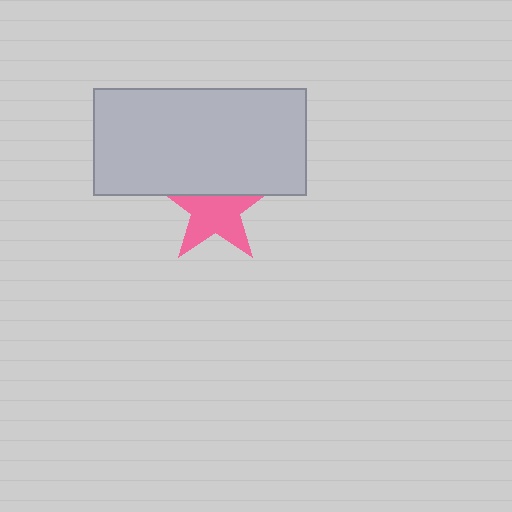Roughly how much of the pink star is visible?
Most of it is visible (roughly 66%).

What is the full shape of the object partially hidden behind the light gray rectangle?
The partially hidden object is a pink star.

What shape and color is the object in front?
The object in front is a light gray rectangle.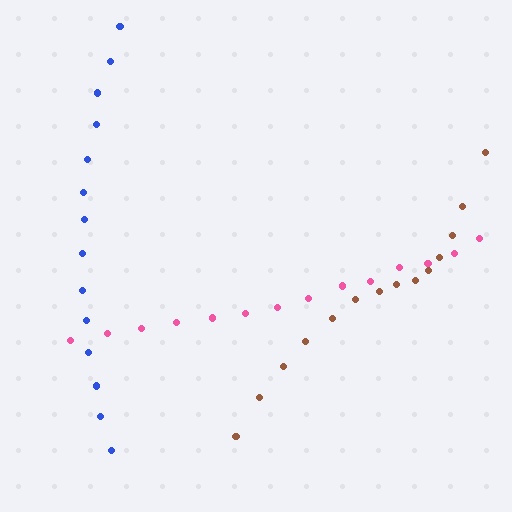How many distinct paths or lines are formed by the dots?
There are 3 distinct paths.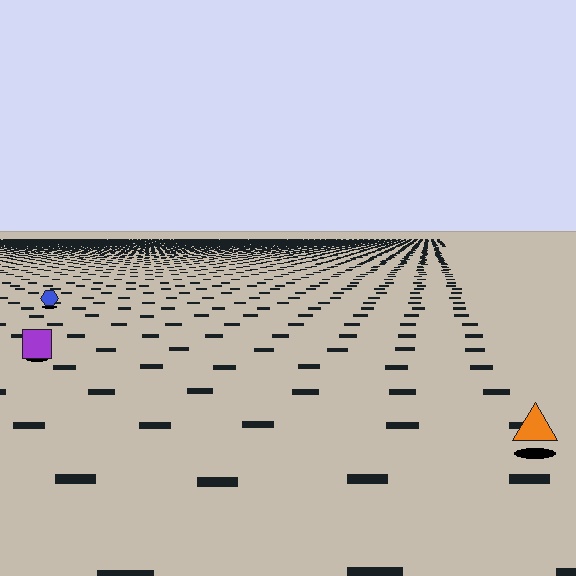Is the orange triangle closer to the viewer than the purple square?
Yes. The orange triangle is closer — you can tell from the texture gradient: the ground texture is coarser near it.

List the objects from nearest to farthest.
From nearest to farthest: the orange triangle, the purple square, the blue hexagon.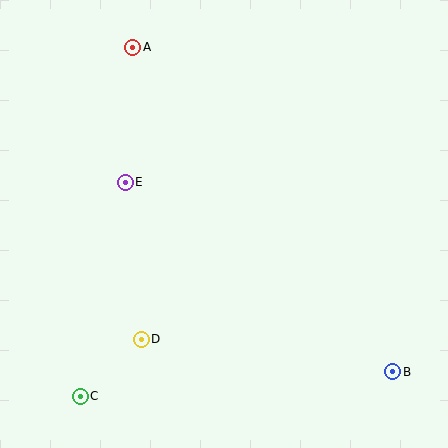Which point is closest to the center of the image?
Point E at (125, 182) is closest to the center.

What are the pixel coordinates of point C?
Point C is at (80, 396).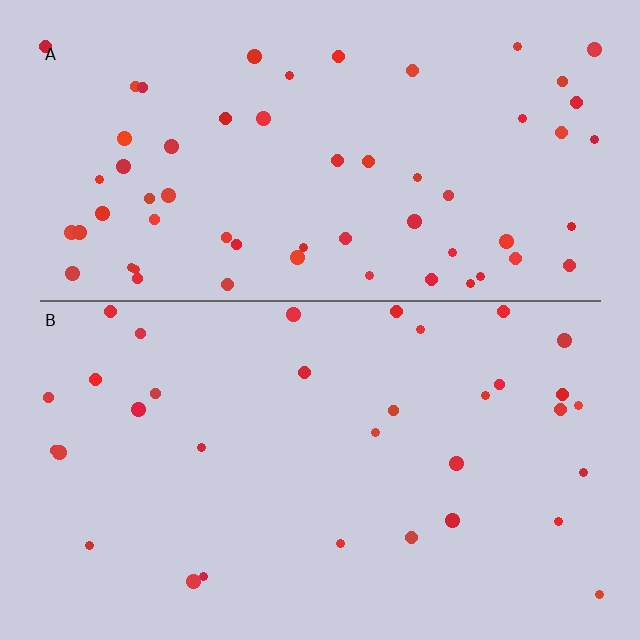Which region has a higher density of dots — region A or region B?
A (the top).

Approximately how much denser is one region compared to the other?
Approximately 1.8× — region A over region B.